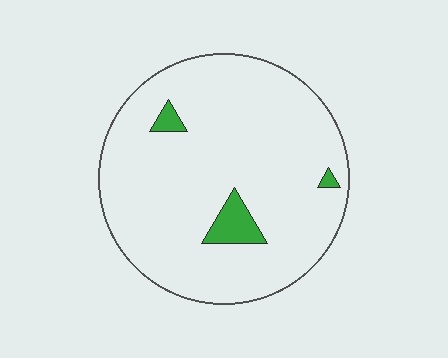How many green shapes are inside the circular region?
3.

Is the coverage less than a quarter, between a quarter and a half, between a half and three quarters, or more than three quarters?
Less than a quarter.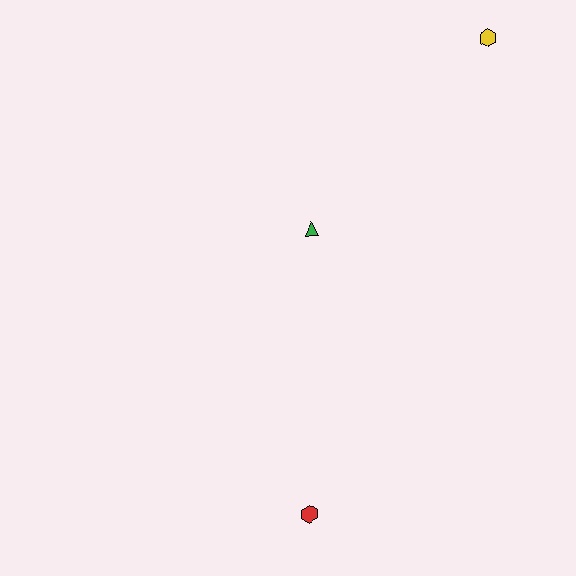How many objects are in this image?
There are 3 objects.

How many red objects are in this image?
There is 1 red object.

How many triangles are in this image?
There is 1 triangle.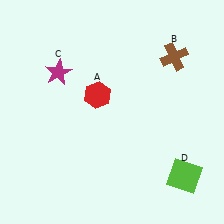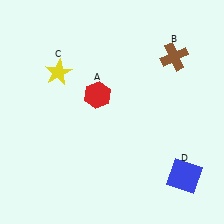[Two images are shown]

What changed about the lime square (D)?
In Image 1, D is lime. In Image 2, it changed to blue.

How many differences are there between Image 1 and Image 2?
There are 2 differences between the two images.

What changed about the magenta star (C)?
In Image 1, C is magenta. In Image 2, it changed to yellow.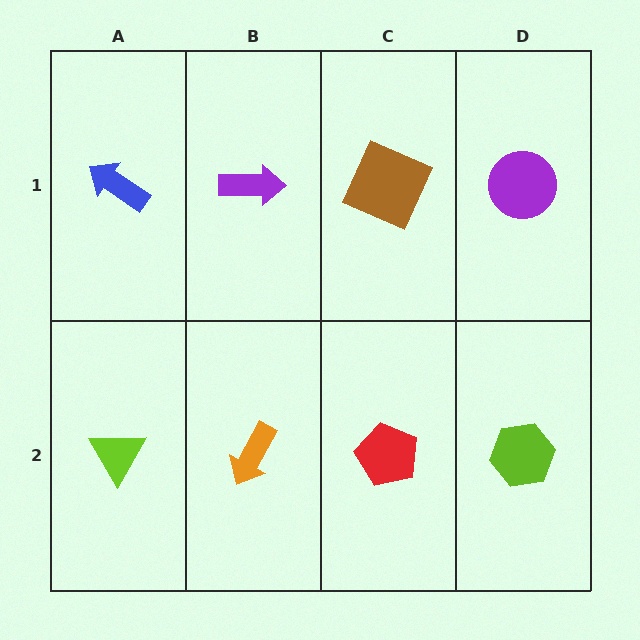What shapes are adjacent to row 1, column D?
A lime hexagon (row 2, column D), a brown square (row 1, column C).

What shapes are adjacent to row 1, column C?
A red pentagon (row 2, column C), a purple arrow (row 1, column B), a purple circle (row 1, column D).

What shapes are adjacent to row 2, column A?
A blue arrow (row 1, column A), an orange arrow (row 2, column B).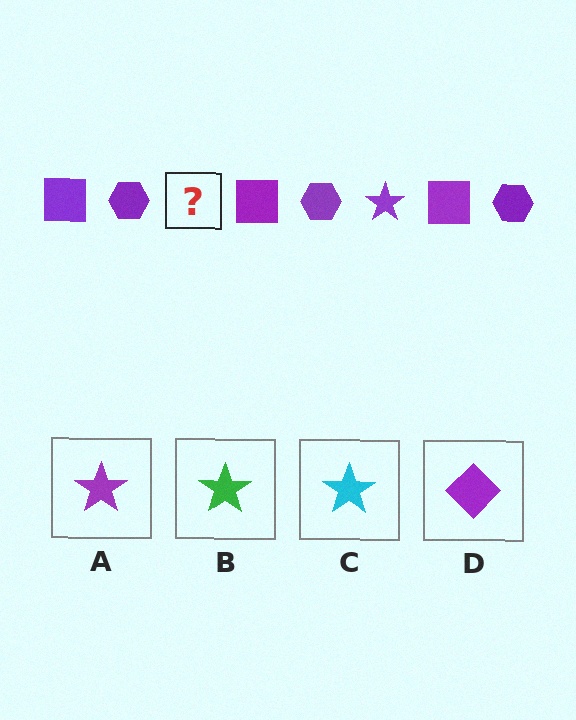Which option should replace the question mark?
Option A.